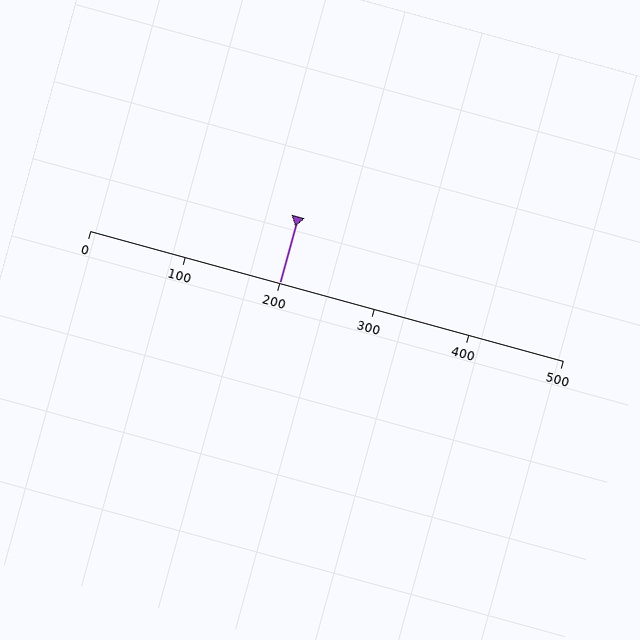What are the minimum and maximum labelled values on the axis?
The axis runs from 0 to 500.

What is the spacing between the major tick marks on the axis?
The major ticks are spaced 100 apart.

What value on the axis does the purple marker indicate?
The marker indicates approximately 200.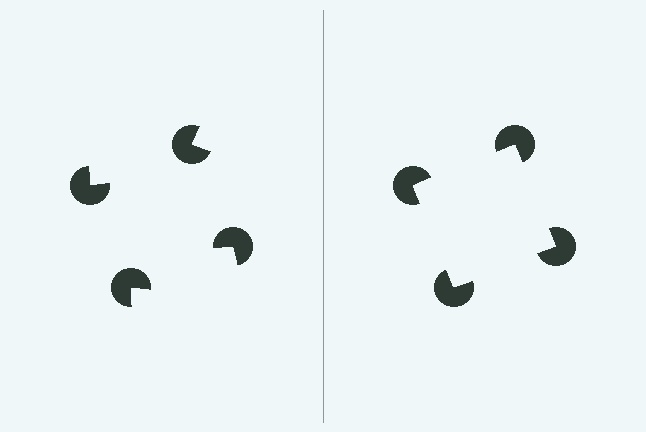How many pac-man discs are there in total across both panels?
8 — 4 on each side.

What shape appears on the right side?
An illusory square.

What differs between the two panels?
The pac-man discs are positioned identically on both sides; only the wedge orientations differ. On the right they align to a square; on the left they are misaligned.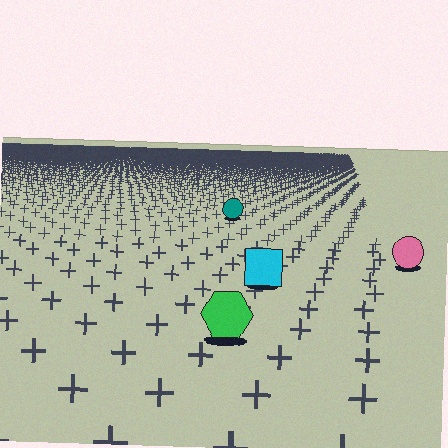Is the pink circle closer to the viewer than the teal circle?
Yes. The pink circle is closer — you can tell from the texture gradient: the ground texture is coarser near it.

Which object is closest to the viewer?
The green hexagon is closest. The texture marks near it are larger and more spread out.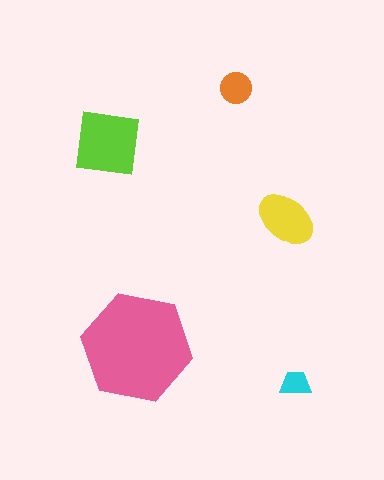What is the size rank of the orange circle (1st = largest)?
4th.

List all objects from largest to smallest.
The pink hexagon, the lime square, the yellow ellipse, the orange circle, the cyan trapezoid.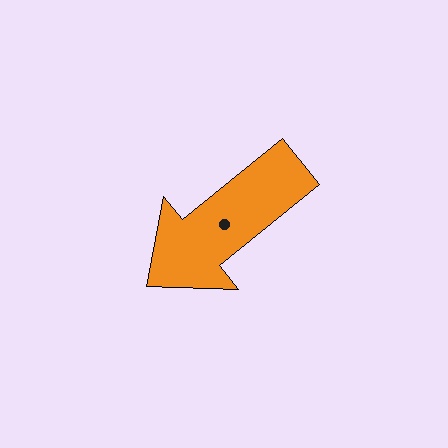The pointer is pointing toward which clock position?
Roughly 8 o'clock.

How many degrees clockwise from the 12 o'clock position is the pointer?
Approximately 231 degrees.